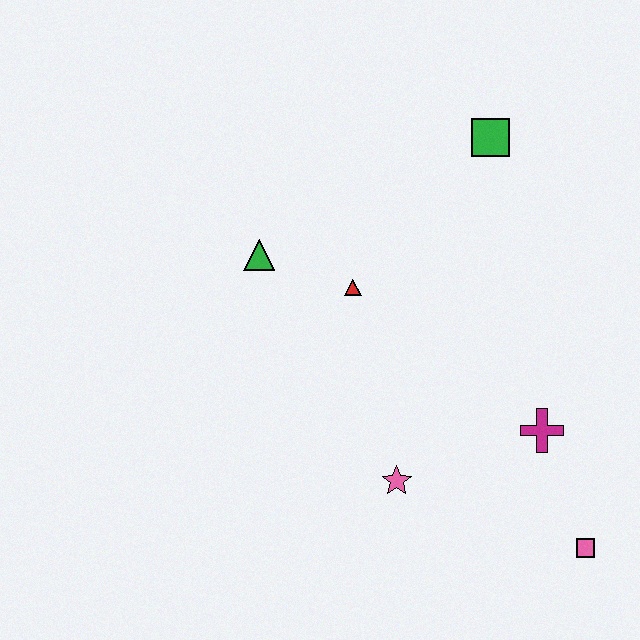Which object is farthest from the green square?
The pink square is farthest from the green square.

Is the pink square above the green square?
No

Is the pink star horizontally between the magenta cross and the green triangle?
Yes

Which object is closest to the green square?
The red triangle is closest to the green square.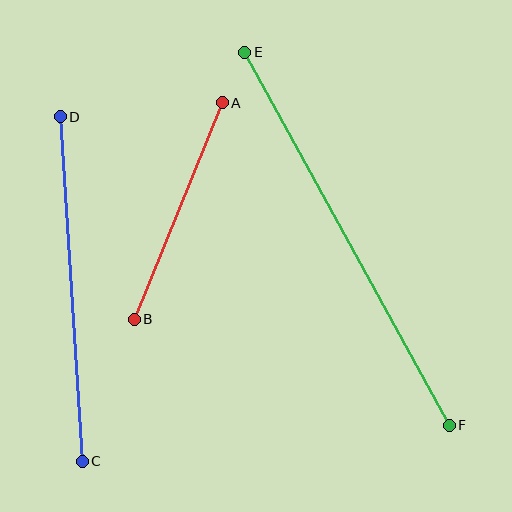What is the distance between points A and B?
The distance is approximately 234 pixels.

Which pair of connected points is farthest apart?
Points E and F are farthest apart.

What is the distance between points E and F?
The distance is approximately 426 pixels.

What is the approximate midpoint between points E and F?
The midpoint is at approximately (347, 239) pixels.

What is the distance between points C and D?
The distance is approximately 345 pixels.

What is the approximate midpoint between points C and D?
The midpoint is at approximately (71, 289) pixels.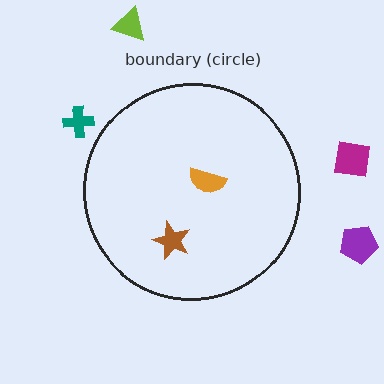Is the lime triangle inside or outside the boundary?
Outside.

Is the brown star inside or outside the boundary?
Inside.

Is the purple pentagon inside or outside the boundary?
Outside.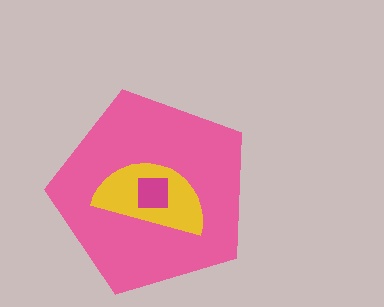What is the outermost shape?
The pink pentagon.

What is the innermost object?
The magenta square.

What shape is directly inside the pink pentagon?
The yellow semicircle.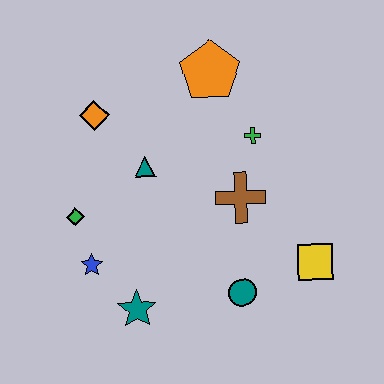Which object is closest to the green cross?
The brown cross is closest to the green cross.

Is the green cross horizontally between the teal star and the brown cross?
No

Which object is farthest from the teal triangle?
The yellow square is farthest from the teal triangle.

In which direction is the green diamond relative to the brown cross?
The green diamond is to the left of the brown cross.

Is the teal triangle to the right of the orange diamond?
Yes